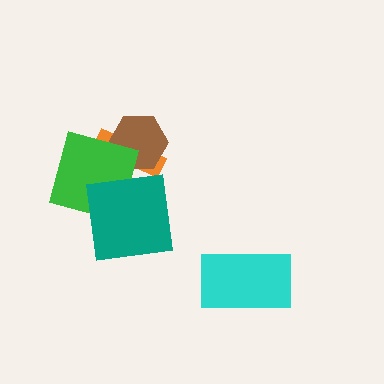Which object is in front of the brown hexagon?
The green square is in front of the brown hexagon.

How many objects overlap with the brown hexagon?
2 objects overlap with the brown hexagon.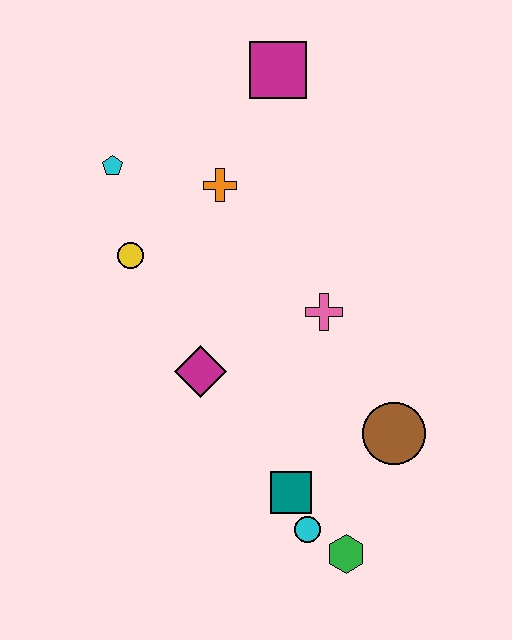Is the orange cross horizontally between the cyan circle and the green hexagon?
No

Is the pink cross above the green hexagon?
Yes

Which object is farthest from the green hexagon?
The magenta square is farthest from the green hexagon.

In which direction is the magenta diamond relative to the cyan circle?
The magenta diamond is above the cyan circle.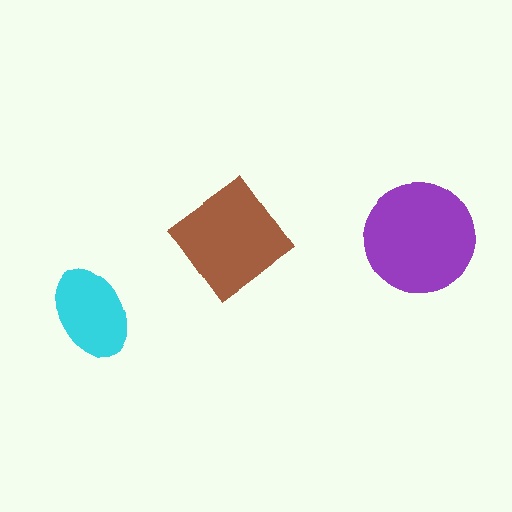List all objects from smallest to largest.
The cyan ellipse, the brown diamond, the purple circle.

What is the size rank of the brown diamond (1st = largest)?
2nd.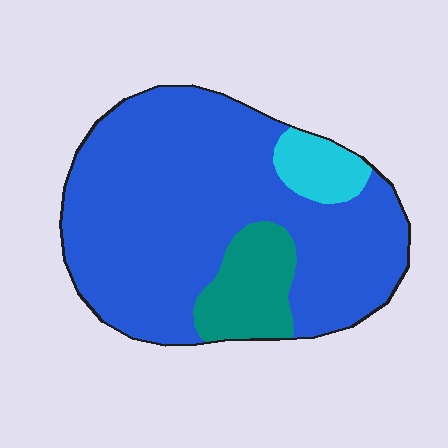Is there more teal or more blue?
Blue.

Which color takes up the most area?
Blue, at roughly 80%.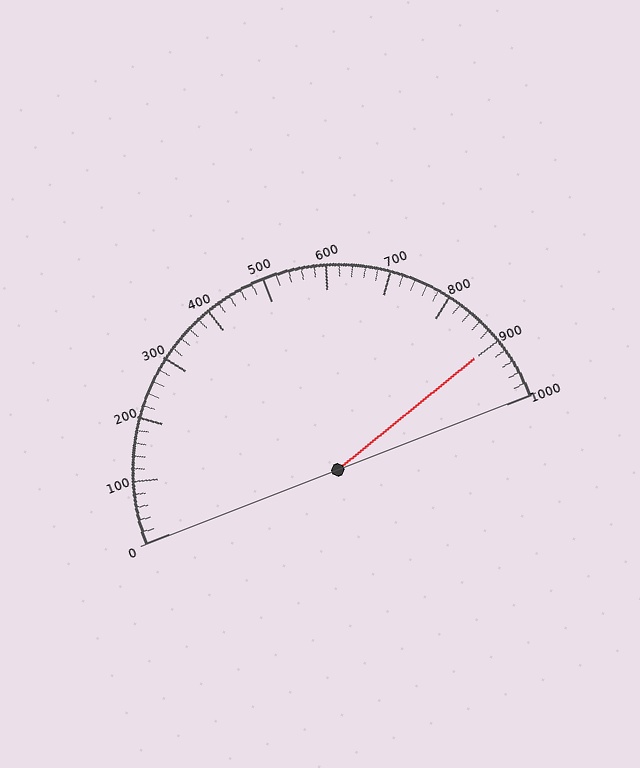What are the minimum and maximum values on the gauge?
The gauge ranges from 0 to 1000.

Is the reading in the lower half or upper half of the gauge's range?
The reading is in the upper half of the range (0 to 1000).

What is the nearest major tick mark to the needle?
The nearest major tick mark is 900.